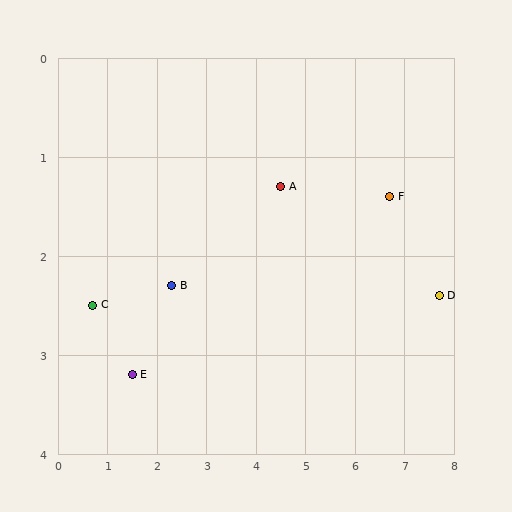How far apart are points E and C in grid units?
Points E and C are about 1.1 grid units apart.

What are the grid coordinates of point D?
Point D is at approximately (7.7, 2.4).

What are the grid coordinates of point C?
Point C is at approximately (0.7, 2.5).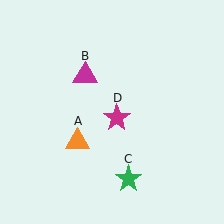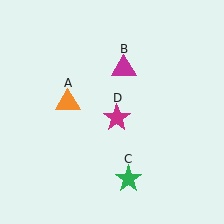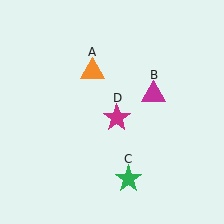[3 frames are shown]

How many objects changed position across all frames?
2 objects changed position: orange triangle (object A), magenta triangle (object B).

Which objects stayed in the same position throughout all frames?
Green star (object C) and magenta star (object D) remained stationary.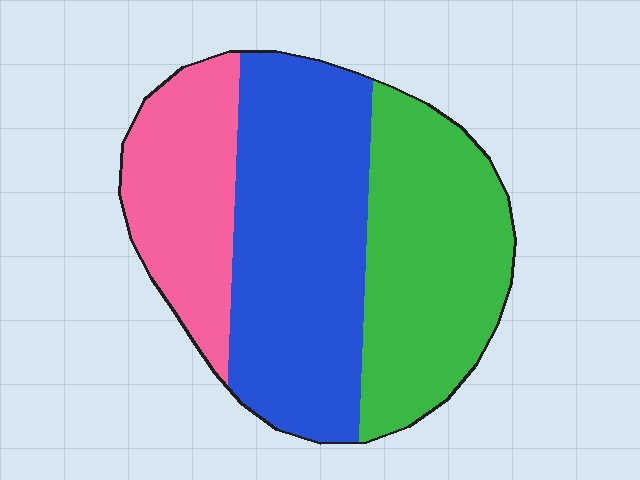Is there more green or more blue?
Blue.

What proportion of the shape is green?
Green takes up between a third and a half of the shape.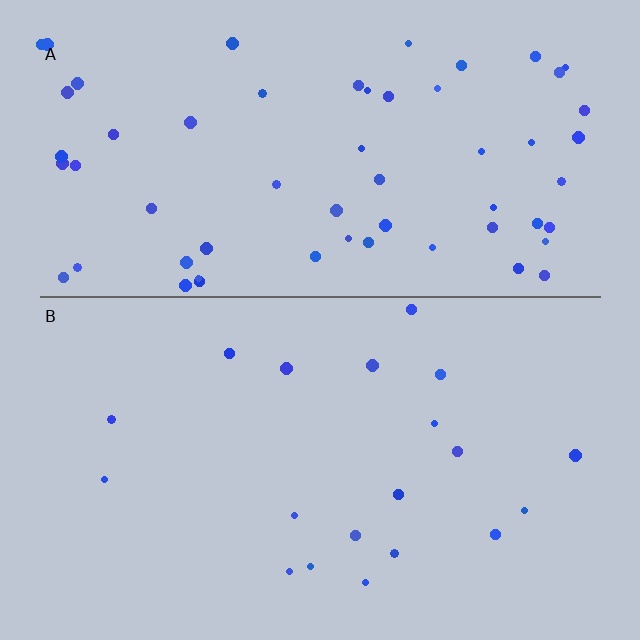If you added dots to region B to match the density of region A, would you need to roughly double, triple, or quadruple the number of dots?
Approximately triple.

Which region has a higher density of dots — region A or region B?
A (the top).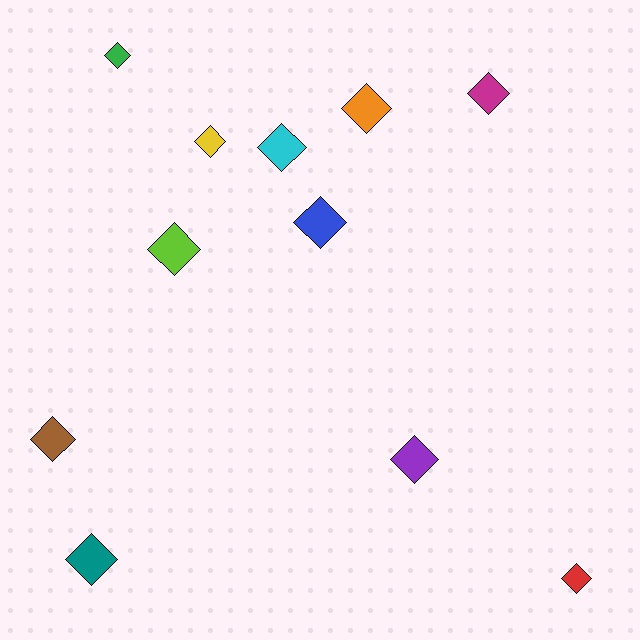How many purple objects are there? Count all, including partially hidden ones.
There is 1 purple object.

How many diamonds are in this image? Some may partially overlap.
There are 11 diamonds.